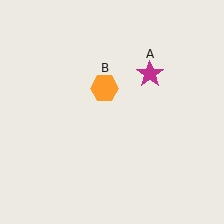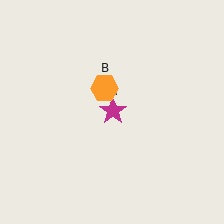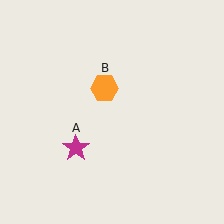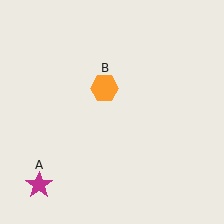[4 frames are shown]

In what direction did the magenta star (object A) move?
The magenta star (object A) moved down and to the left.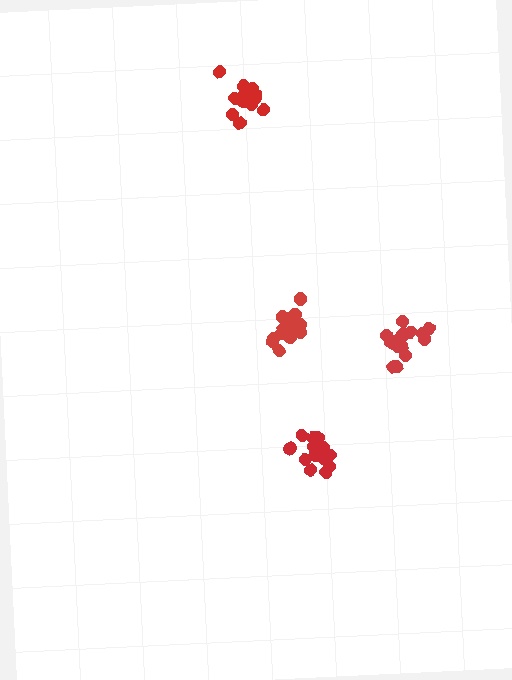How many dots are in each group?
Group 1: 15 dots, Group 2: 16 dots, Group 3: 14 dots, Group 4: 16 dots (61 total).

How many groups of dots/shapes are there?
There are 4 groups.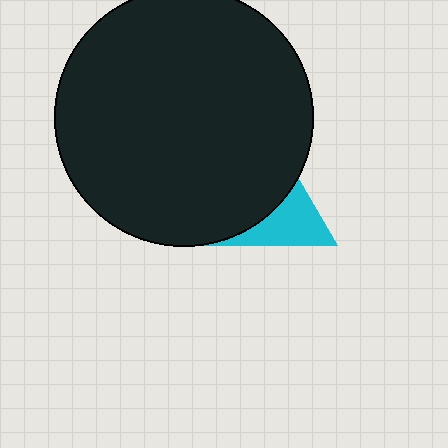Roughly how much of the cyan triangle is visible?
A small part of it is visible (roughly 41%).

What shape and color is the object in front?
The object in front is a black circle.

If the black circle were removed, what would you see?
You would see the complete cyan triangle.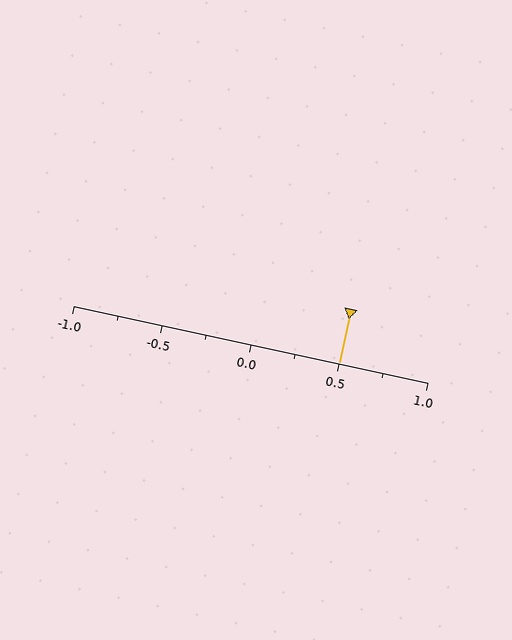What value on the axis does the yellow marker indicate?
The marker indicates approximately 0.5.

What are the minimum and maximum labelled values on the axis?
The axis runs from -1.0 to 1.0.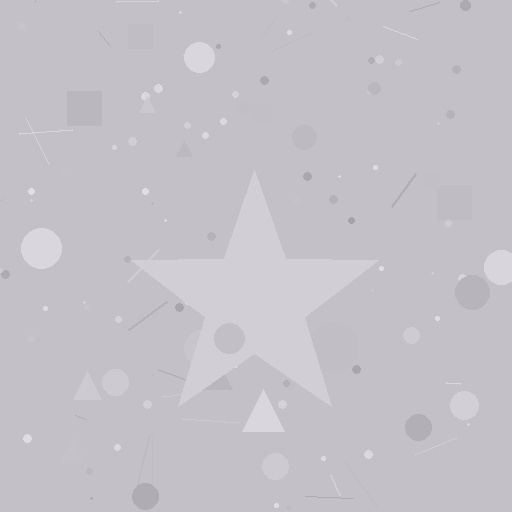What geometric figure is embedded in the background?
A star is embedded in the background.